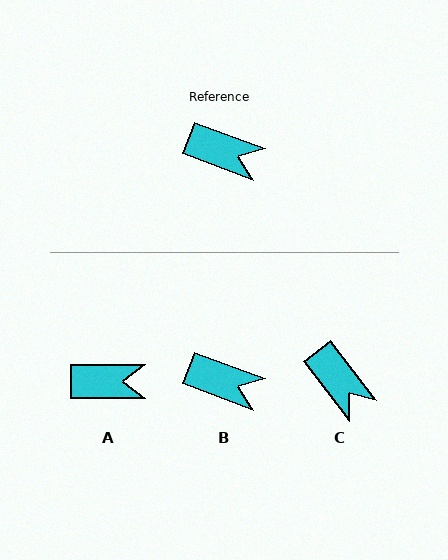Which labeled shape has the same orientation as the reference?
B.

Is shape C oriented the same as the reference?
No, it is off by about 32 degrees.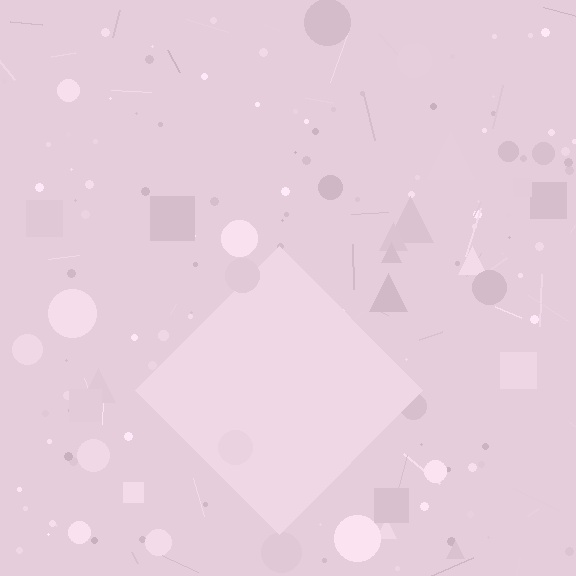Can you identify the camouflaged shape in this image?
The camouflaged shape is a diamond.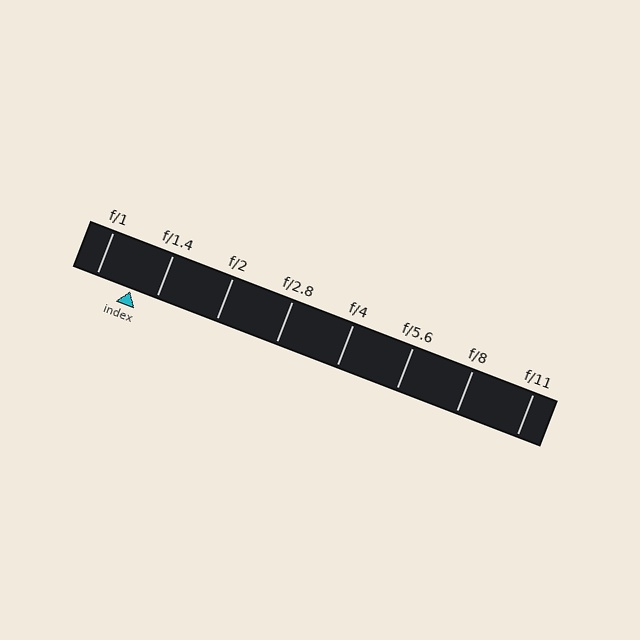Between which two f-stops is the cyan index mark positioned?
The index mark is between f/1 and f/1.4.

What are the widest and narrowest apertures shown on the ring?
The widest aperture shown is f/1 and the narrowest is f/11.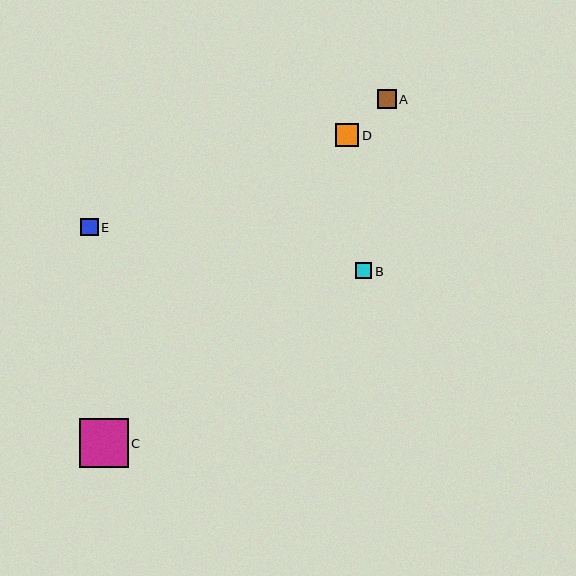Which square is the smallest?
Square B is the smallest with a size of approximately 16 pixels.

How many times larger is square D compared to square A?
Square D is approximately 1.3 times the size of square A.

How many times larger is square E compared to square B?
Square E is approximately 1.1 times the size of square B.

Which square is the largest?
Square C is the largest with a size of approximately 49 pixels.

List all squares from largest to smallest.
From largest to smallest: C, D, A, E, B.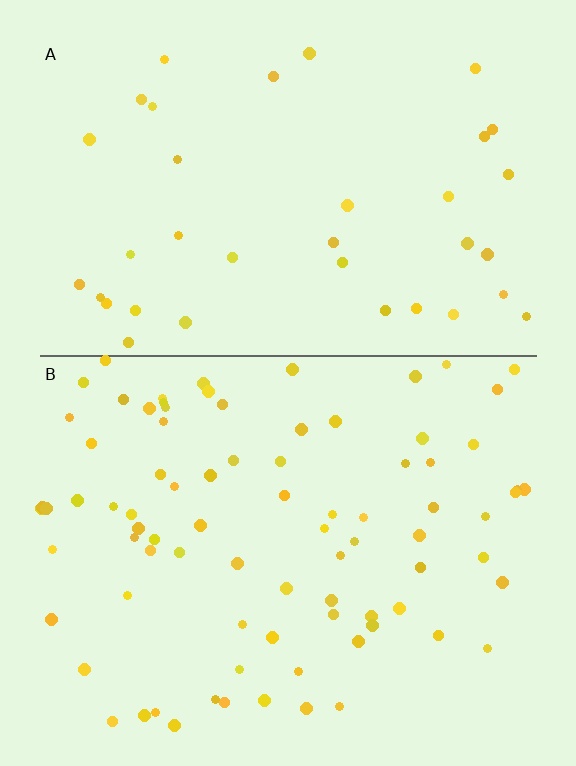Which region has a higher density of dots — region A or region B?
B (the bottom).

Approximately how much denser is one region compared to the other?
Approximately 2.3× — region B over region A.